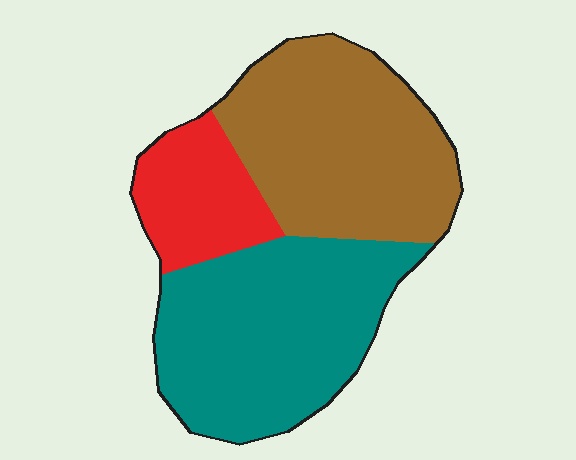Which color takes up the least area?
Red, at roughly 15%.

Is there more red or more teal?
Teal.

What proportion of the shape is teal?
Teal covers 43% of the shape.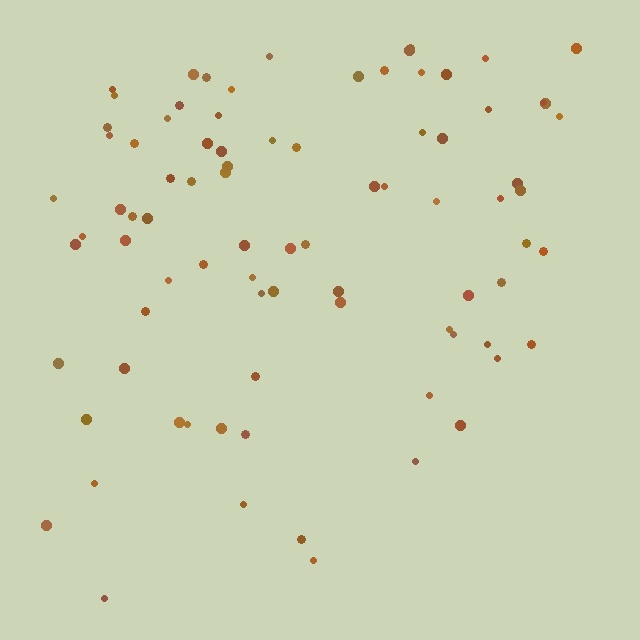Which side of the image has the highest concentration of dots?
The top.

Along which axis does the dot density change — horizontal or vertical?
Vertical.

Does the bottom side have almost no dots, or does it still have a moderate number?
Still a moderate number, just noticeably fewer than the top.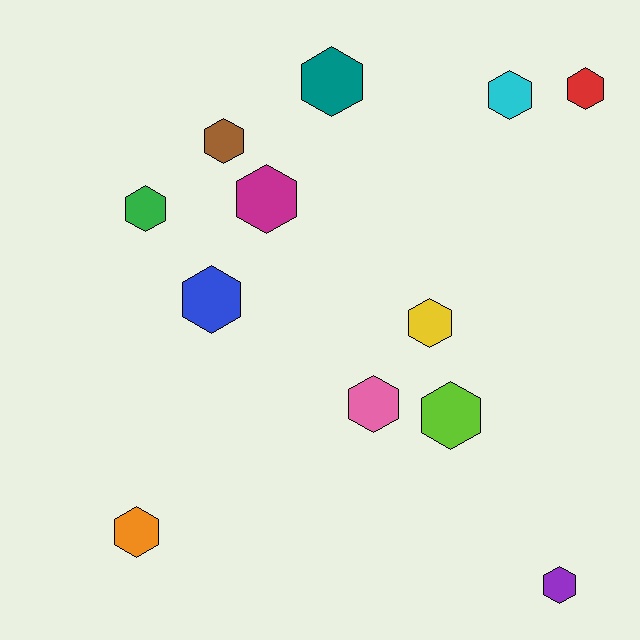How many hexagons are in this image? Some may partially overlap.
There are 12 hexagons.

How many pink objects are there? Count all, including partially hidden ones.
There is 1 pink object.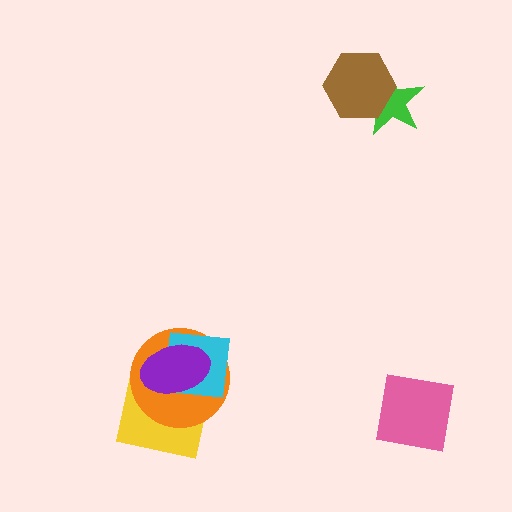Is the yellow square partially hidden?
Yes, it is partially covered by another shape.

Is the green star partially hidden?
Yes, it is partially covered by another shape.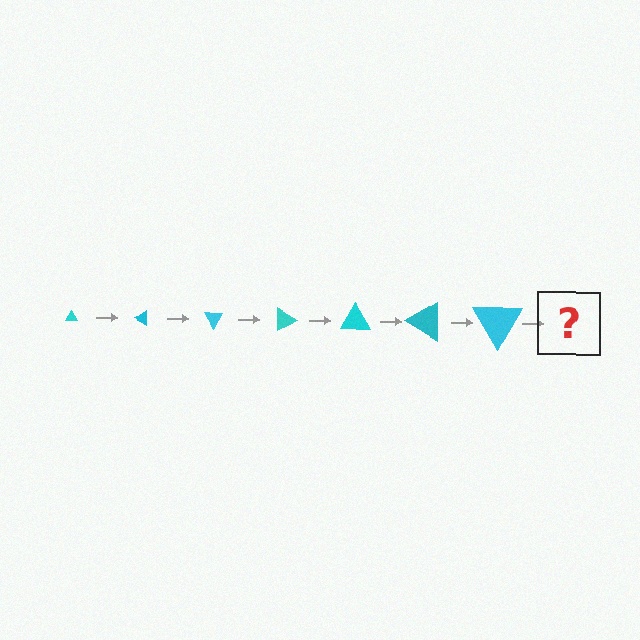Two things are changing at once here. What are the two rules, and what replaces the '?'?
The two rules are that the triangle grows larger each step and it rotates 30 degrees each step. The '?' should be a triangle, larger than the previous one and rotated 210 degrees from the start.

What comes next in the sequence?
The next element should be a triangle, larger than the previous one and rotated 210 degrees from the start.